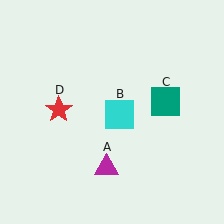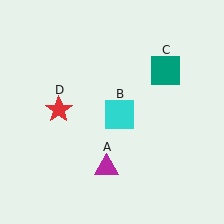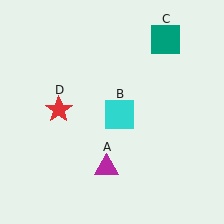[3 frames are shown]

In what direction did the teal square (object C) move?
The teal square (object C) moved up.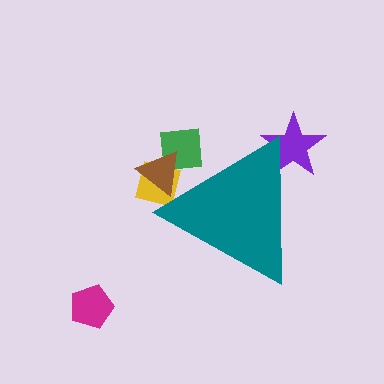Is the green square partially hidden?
Yes, the green square is partially hidden behind the teal triangle.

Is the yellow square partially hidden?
Yes, the yellow square is partially hidden behind the teal triangle.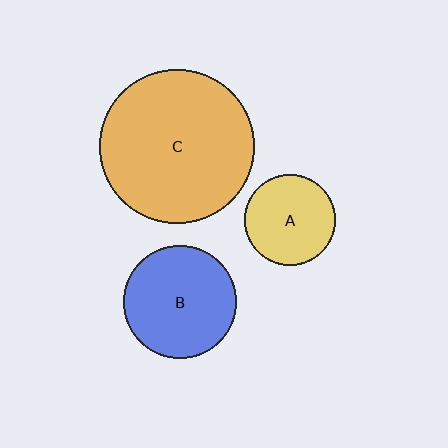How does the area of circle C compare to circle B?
Approximately 1.9 times.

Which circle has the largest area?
Circle C (orange).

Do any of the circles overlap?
No, none of the circles overlap.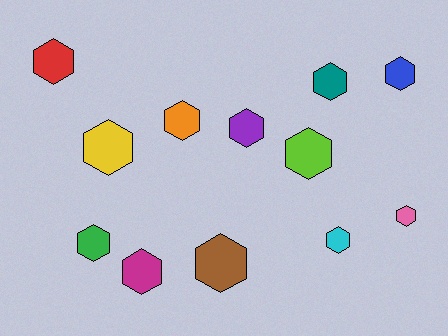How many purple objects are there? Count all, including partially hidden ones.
There is 1 purple object.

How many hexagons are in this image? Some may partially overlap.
There are 12 hexagons.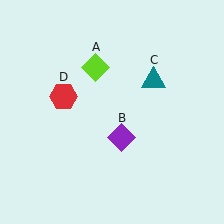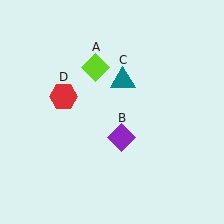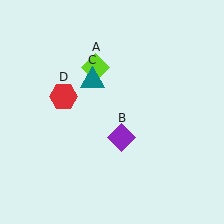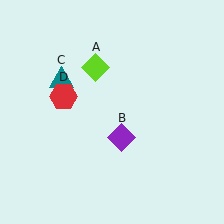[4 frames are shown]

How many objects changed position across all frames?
1 object changed position: teal triangle (object C).